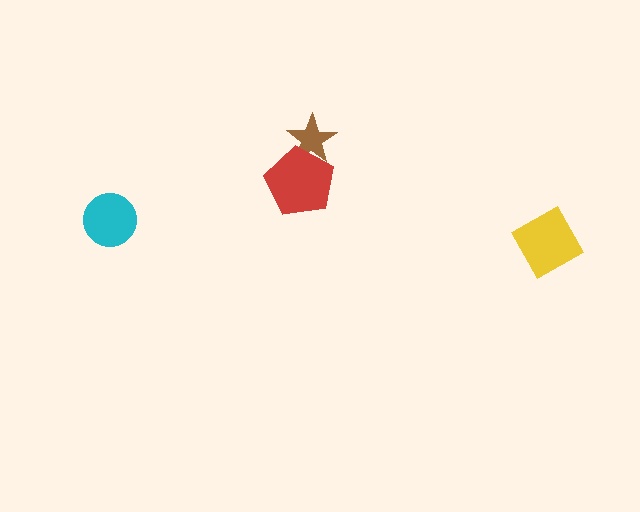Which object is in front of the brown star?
The red pentagon is in front of the brown star.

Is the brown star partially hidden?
Yes, it is partially covered by another shape.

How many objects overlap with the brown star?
1 object overlaps with the brown star.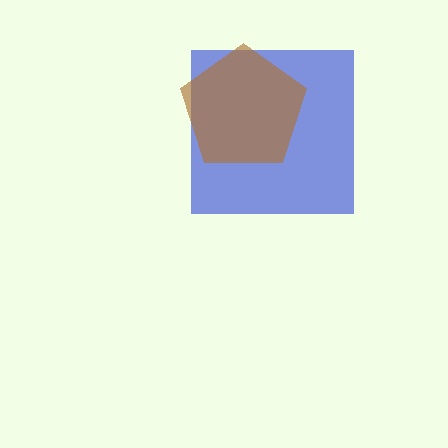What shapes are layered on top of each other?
The layered shapes are: a blue square, a brown pentagon.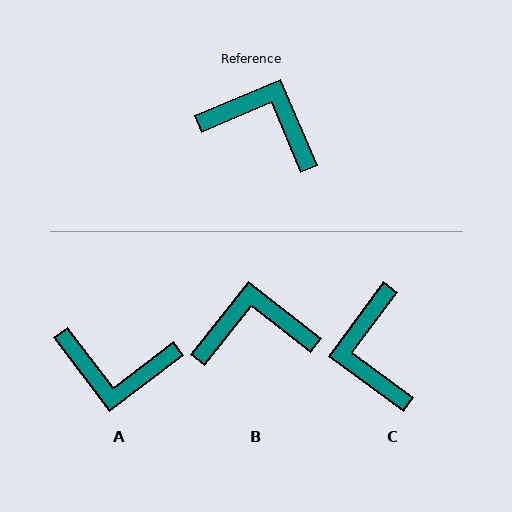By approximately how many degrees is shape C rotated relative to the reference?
Approximately 121 degrees counter-clockwise.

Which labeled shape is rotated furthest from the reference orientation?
A, about 166 degrees away.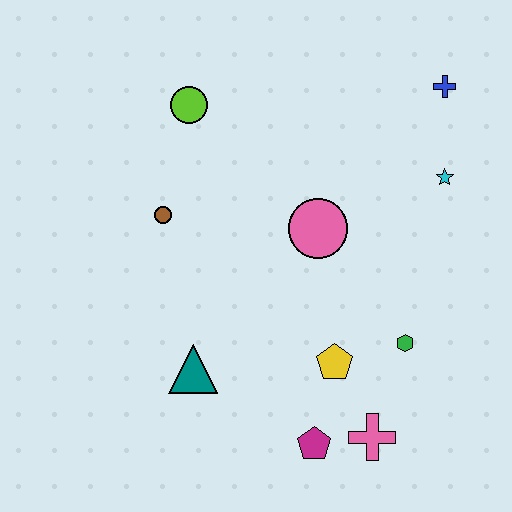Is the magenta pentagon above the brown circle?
No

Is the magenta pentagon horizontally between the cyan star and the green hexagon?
No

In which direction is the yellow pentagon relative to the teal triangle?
The yellow pentagon is to the right of the teal triangle.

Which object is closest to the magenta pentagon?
The pink cross is closest to the magenta pentagon.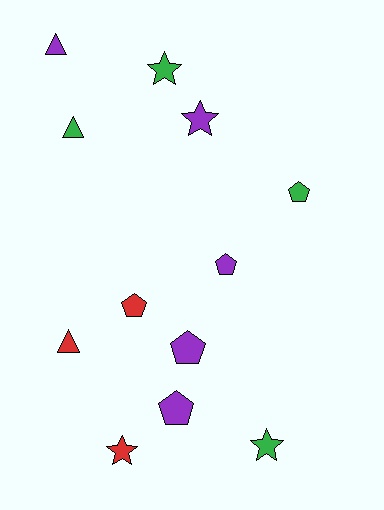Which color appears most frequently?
Purple, with 5 objects.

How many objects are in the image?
There are 12 objects.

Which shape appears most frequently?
Pentagon, with 5 objects.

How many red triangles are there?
There is 1 red triangle.